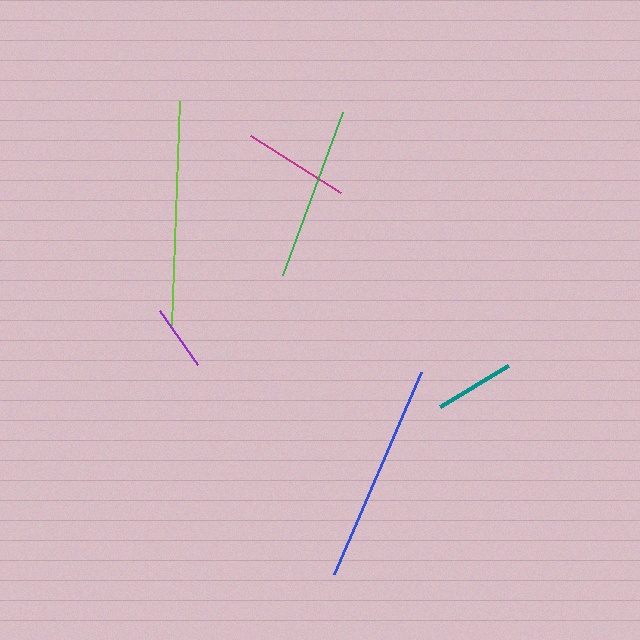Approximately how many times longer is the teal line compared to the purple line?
The teal line is approximately 1.2 times the length of the purple line.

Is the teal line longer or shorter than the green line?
The green line is longer than the teal line.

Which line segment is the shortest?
The purple line is the shortest at approximately 66 pixels.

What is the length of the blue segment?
The blue segment is approximately 220 pixels long.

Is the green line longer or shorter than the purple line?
The green line is longer than the purple line.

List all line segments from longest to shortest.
From longest to shortest: lime, blue, green, magenta, teal, purple.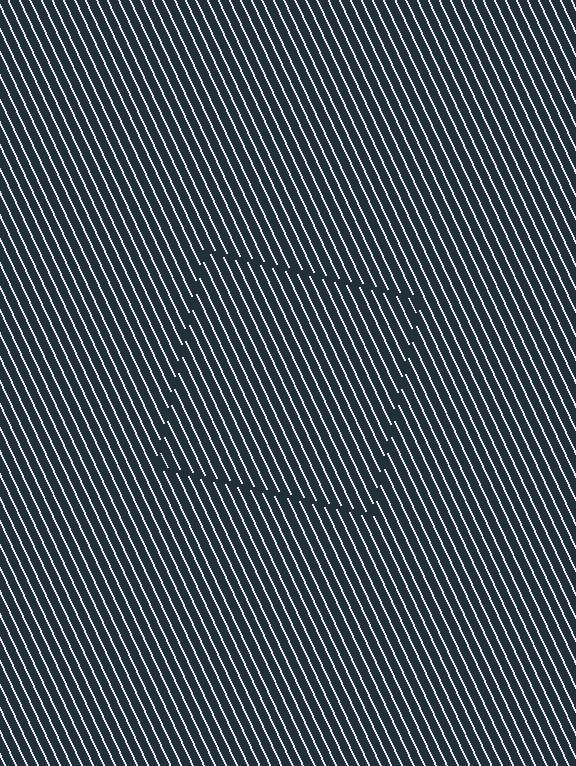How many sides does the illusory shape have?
4 sides — the line-ends trace a square.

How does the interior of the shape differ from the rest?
The interior of the shape contains the same grating, shifted by half a period — the contour is defined by the phase discontinuity where line-ends from the inner and outer gratings abut.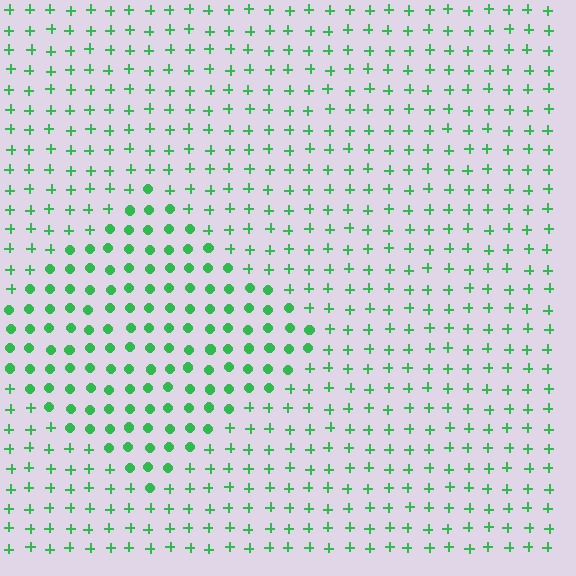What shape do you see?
I see a diamond.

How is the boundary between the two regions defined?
The boundary is defined by a change in element shape: circles inside vs. plus signs outside. All elements share the same color and spacing.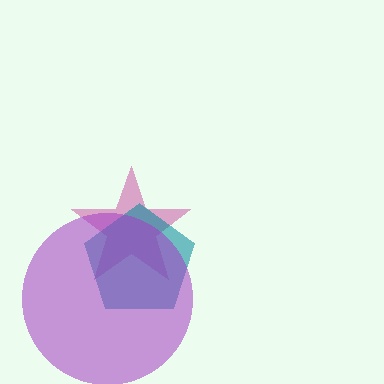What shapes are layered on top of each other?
The layered shapes are: a magenta star, a teal pentagon, a purple circle.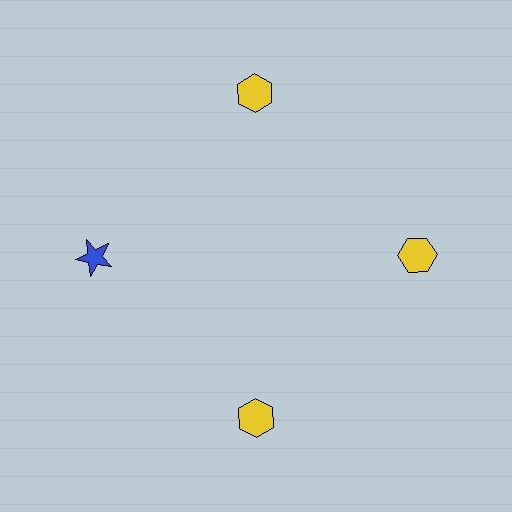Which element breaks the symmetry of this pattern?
The blue star at roughly the 9 o'clock position breaks the symmetry. All other shapes are yellow hexagons.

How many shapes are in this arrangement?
There are 4 shapes arranged in a ring pattern.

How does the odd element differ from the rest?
It differs in both color (blue instead of yellow) and shape (star instead of hexagon).